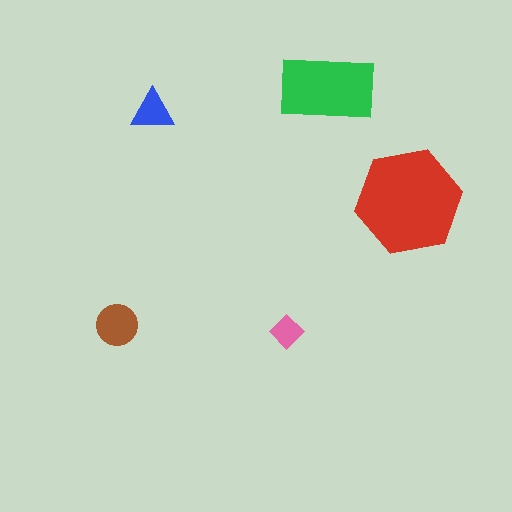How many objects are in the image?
There are 5 objects in the image.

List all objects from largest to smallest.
The red hexagon, the green rectangle, the brown circle, the blue triangle, the pink diamond.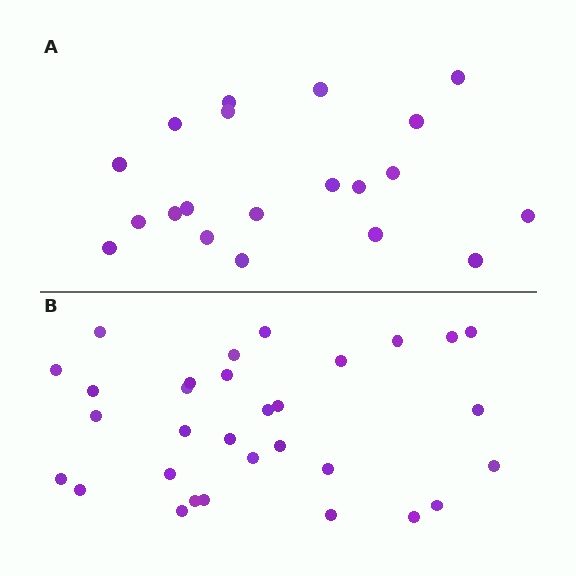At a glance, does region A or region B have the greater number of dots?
Region B (the bottom region) has more dots.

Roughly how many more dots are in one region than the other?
Region B has roughly 12 or so more dots than region A.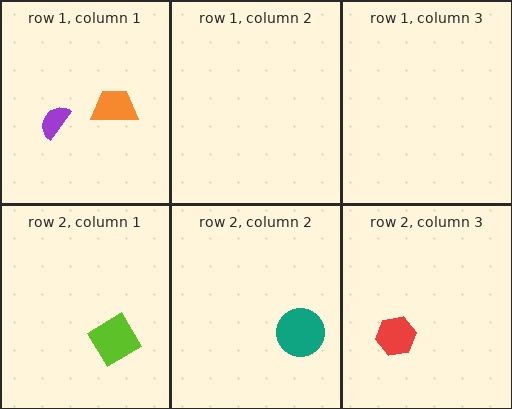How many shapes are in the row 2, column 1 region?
1.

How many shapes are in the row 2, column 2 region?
1.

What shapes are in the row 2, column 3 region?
The red hexagon.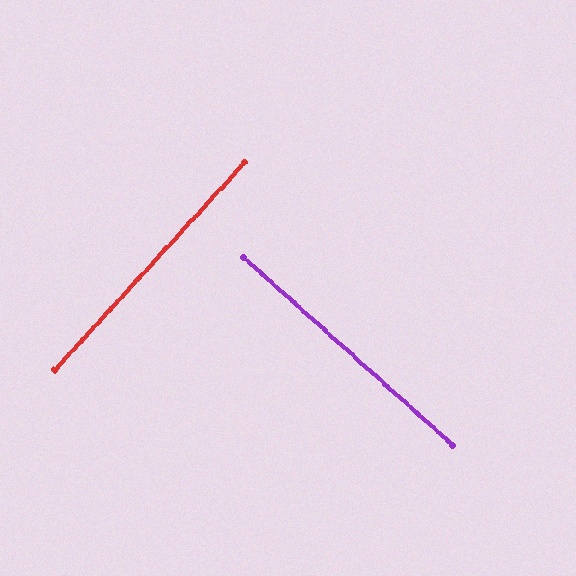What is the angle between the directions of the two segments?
Approximately 89 degrees.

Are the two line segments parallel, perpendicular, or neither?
Perpendicular — they meet at approximately 89°.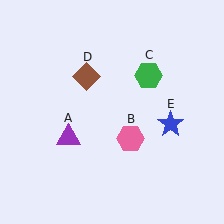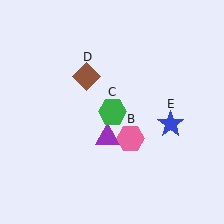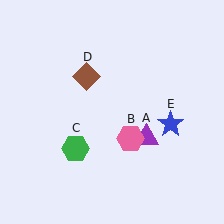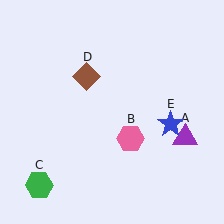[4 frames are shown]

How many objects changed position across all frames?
2 objects changed position: purple triangle (object A), green hexagon (object C).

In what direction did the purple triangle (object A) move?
The purple triangle (object A) moved right.